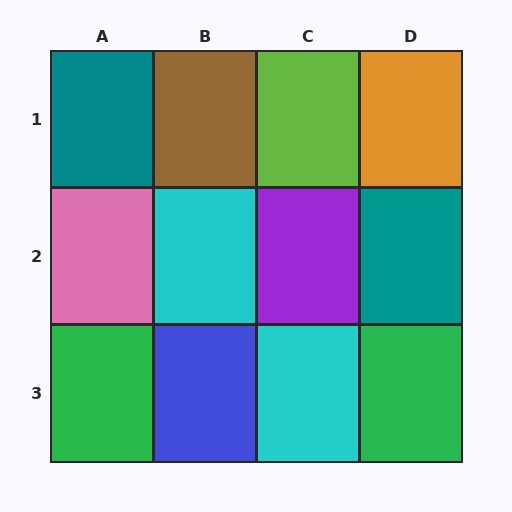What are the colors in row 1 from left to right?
Teal, brown, lime, orange.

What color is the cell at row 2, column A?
Pink.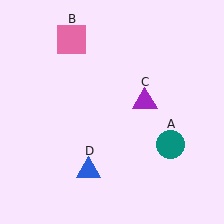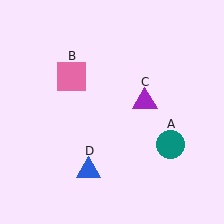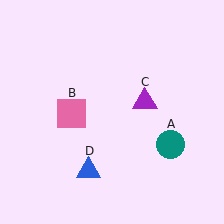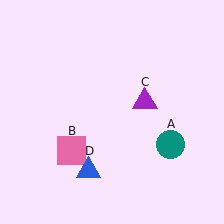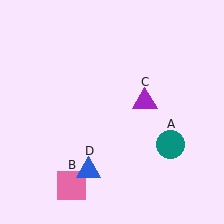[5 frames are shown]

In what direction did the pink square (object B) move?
The pink square (object B) moved down.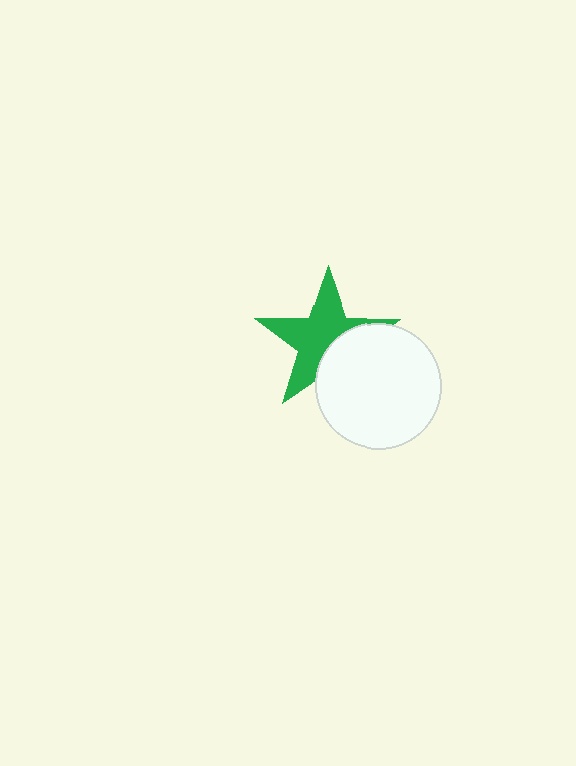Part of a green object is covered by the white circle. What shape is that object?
It is a star.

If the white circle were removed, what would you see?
You would see the complete green star.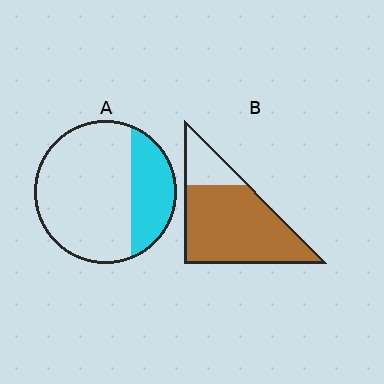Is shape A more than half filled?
No.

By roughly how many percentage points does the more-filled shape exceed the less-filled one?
By roughly 50 percentage points (B over A).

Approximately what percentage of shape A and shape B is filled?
A is approximately 30% and B is approximately 80%.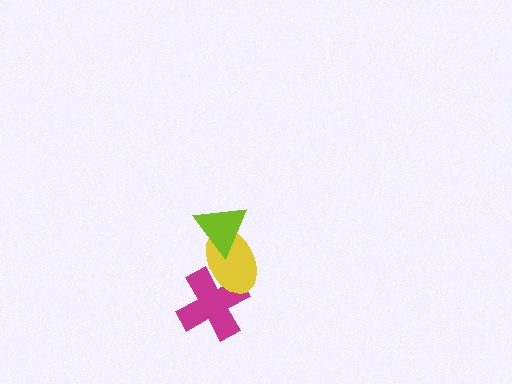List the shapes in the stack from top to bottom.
From top to bottom: the lime triangle, the yellow ellipse, the magenta cross.